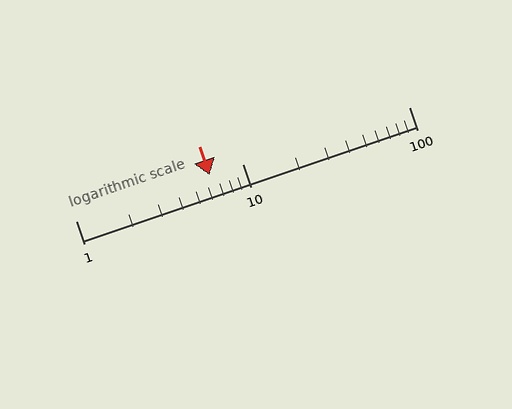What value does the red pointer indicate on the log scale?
The pointer indicates approximately 6.4.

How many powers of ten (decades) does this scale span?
The scale spans 2 decades, from 1 to 100.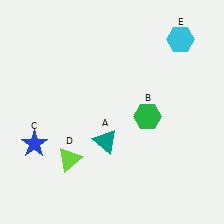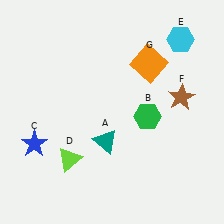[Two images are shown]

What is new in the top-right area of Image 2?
An orange square (G) was added in the top-right area of Image 2.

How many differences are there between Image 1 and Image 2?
There are 2 differences between the two images.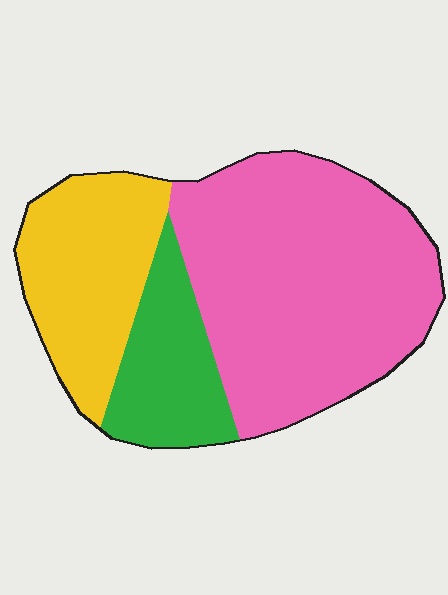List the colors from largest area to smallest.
From largest to smallest: pink, yellow, green.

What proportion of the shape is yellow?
Yellow covers 26% of the shape.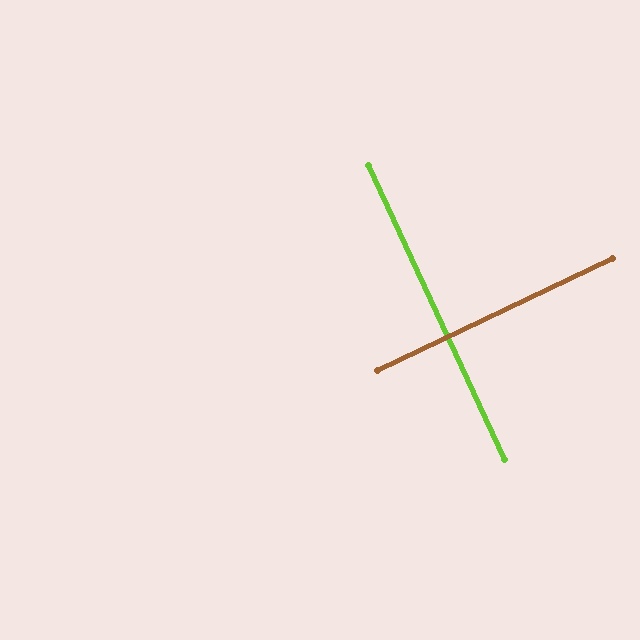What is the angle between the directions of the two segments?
Approximately 89 degrees.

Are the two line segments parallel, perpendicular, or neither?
Perpendicular — they meet at approximately 89°.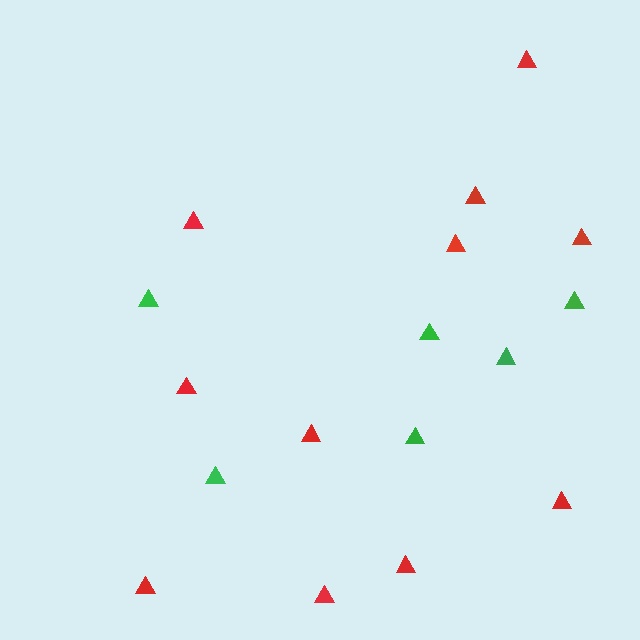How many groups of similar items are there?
There are 2 groups: one group of green triangles (6) and one group of red triangles (11).